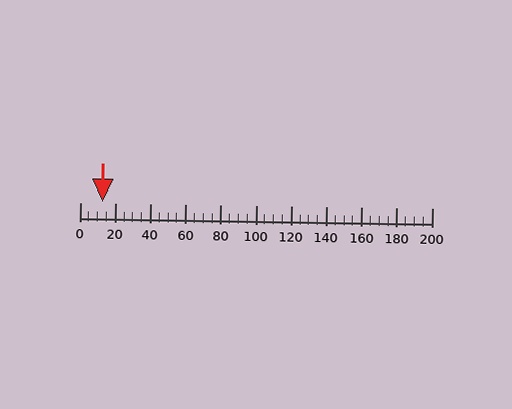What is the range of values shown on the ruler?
The ruler shows values from 0 to 200.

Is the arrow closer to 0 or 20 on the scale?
The arrow is closer to 20.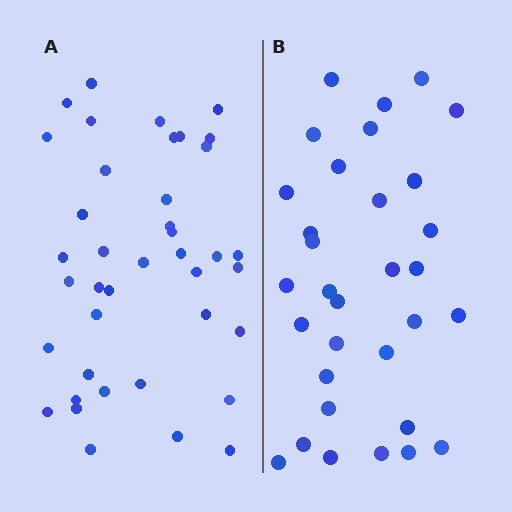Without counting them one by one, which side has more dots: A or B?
Region A (the left region) has more dots.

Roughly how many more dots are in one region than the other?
Region A has roughly 8 or so more dots than region B.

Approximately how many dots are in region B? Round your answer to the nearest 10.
About 30 dots. (The exact count is 32, which rounds to 30.)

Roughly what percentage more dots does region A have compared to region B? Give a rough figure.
About 25% more.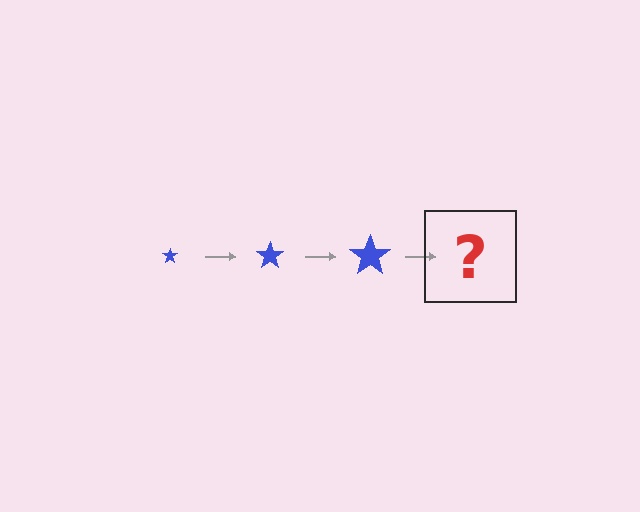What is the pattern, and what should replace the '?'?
The pattern is that the star gets progressively larger each step. The '?' should be a blue star, larger than the previous one.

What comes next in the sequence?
The next element should be a blue star, larger than the previous one.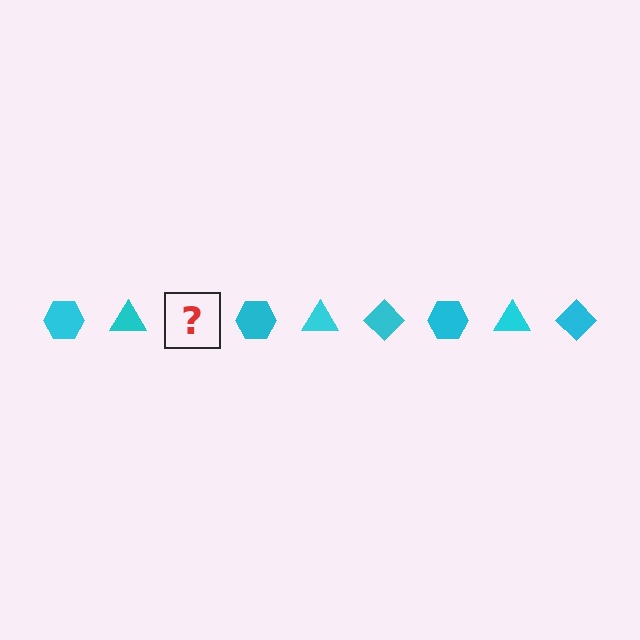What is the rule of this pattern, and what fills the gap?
The rule is that the pattern cycles through hexagon, triangle, diamond shapes in cyan. The gap should be filled with a cyan diamond.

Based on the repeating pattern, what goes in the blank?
The blank should be a cyan diamond.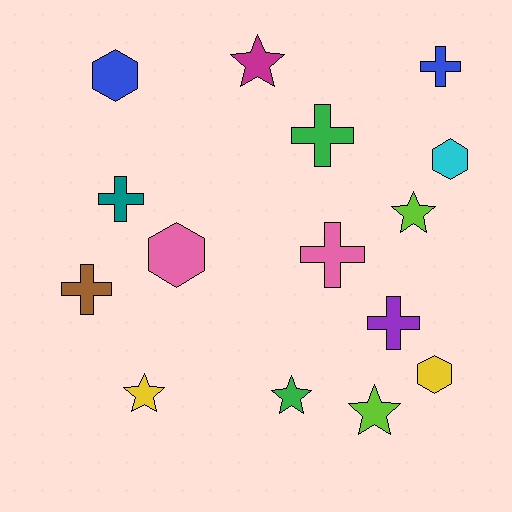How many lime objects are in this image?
There are 2 lime objects.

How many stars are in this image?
There are 5 stars.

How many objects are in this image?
There are 15 objects.